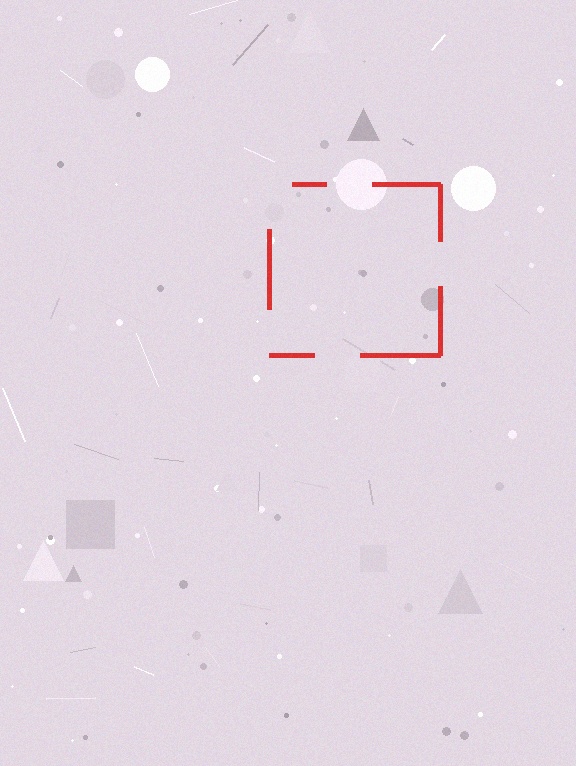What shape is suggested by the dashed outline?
The dashed outline suggests a square.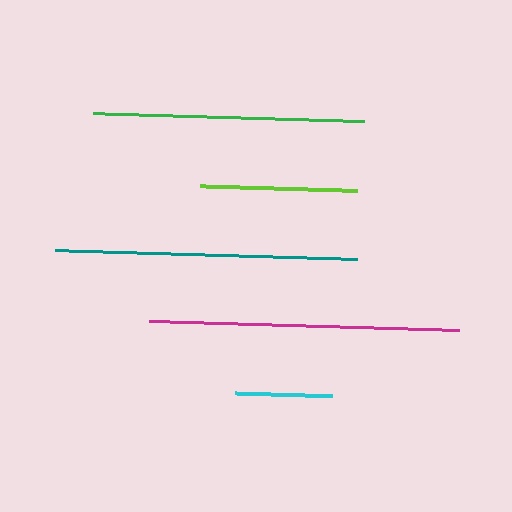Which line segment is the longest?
The magenta line is the longest at approximately 310 pixels.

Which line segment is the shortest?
The cyan line is the shortest at approximately 97 pixels.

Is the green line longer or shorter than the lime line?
The green line is longer than the lime line.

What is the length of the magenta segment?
The magenta segment is approximately 310 pixels long.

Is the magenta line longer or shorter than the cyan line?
The magenta line is longer than the cyan line.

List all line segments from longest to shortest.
From longest to shortest: magenta, teal, green, lime, cyan.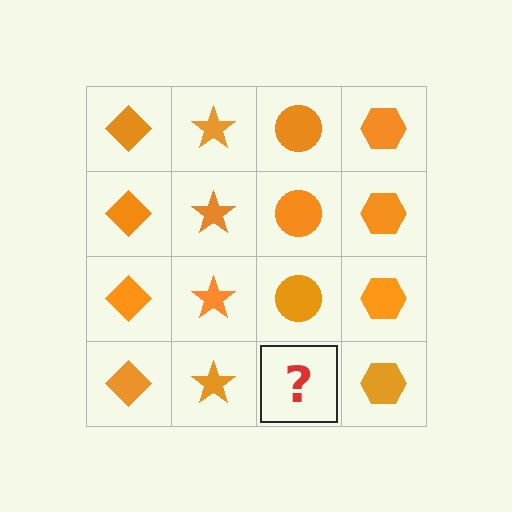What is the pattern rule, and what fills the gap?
The rule is that each column has a consistent shape. The gap should be filled with an orange circle.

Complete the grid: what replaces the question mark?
The question mark should be replaced with an orange circle.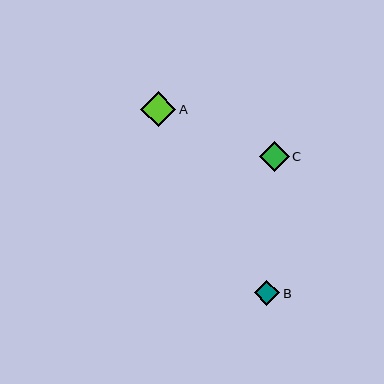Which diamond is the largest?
Diamond A is the largest with a size of approximately 35 pixels.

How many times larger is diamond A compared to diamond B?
Diamond A is approximately 1.4 times the size of diamond B.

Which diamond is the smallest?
Diamond B is the smallest with a size of approximately 25 pixels.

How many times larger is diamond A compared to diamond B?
Diamond A is approximately 1.4 times the size of diamond B.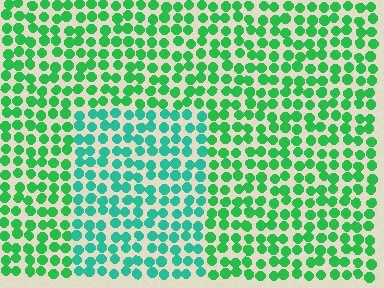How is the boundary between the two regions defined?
The boundary is defined purely by a slight shift in hue (about 32 degrees). Spacing, size, and orientation are identical on both sides.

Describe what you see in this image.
The image is filled with small green elements in a uniform arrangement. A rectangle-shaped region is visible where the elements are tinted to a slightly different hue, forming a subtle color boundary.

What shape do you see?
I see a rectangle.